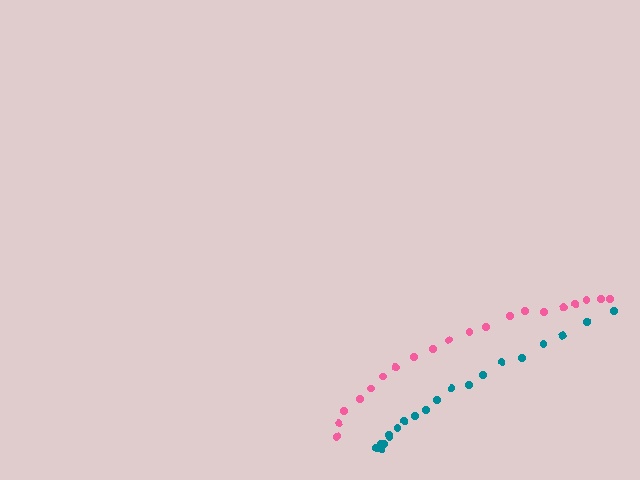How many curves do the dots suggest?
There are 2 distinct paths.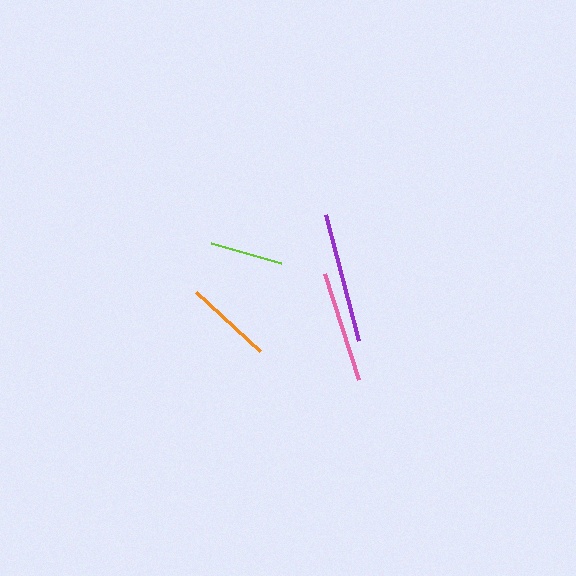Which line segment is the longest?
The purple line is the longest at approximately 130 pixels.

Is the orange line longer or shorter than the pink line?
The pink line is longer than the orange line.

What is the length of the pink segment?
The pink segment is approximately 112 pixels long.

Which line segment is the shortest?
The lime line is the shortest at approximately 73 pixels.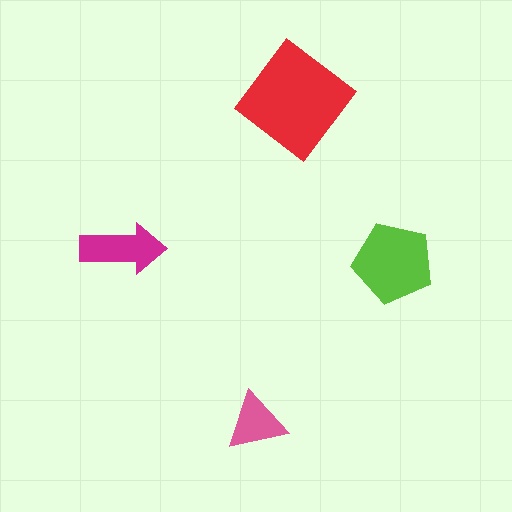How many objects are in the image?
There are 4 objects in the image.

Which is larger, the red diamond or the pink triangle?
The red diamond.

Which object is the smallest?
The pink triangle.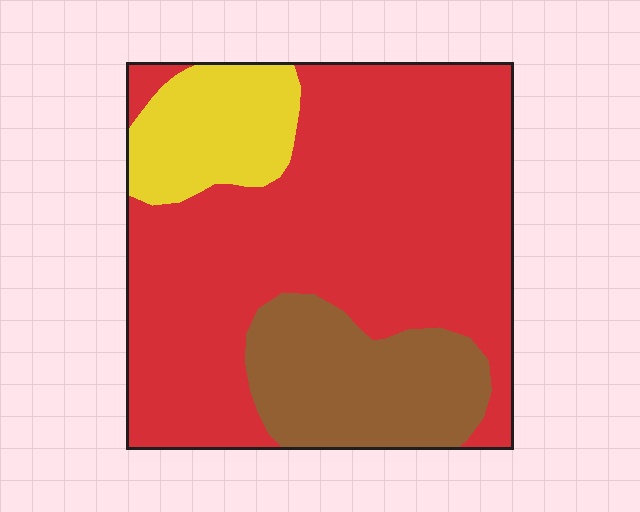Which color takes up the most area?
Red, at roughly 65%.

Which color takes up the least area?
Yellow, at roughly 15%.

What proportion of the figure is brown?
Brown covers 20% of the figure.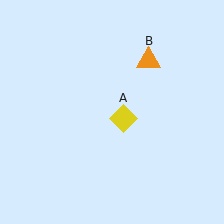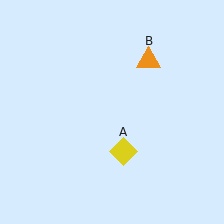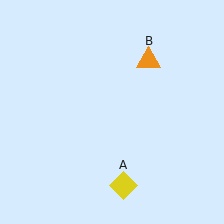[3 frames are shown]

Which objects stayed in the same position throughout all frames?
Orange triangle (object B) remained stationary.